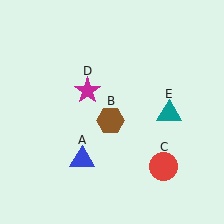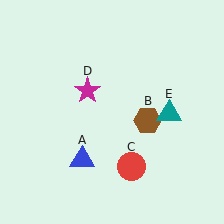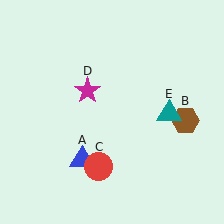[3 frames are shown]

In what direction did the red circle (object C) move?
The red circle (object C) moved left.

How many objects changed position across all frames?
2 objects changed position: brown hexagon (object B), red circle (object C).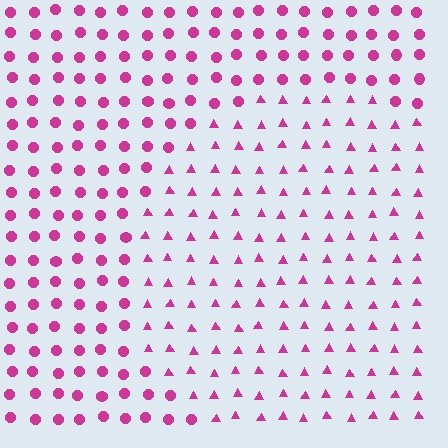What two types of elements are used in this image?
The image uses triangles inside the circle region and circles outside it.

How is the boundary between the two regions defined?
The boundary is defined by a change in element shape: triangles inside vs. circles outside. All elements share the same color and spacing.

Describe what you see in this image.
The image is filled with small magenta elements arranged in a uniform grid. A circle-shaped region contains triangles, while the surrounding area contains circles. The boundary is defined purely by the change in element shape.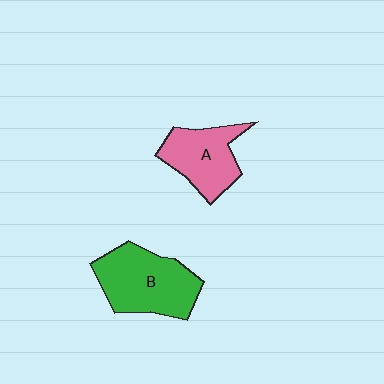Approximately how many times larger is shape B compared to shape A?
Approximately 1.3 times.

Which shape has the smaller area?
Shape A (pink).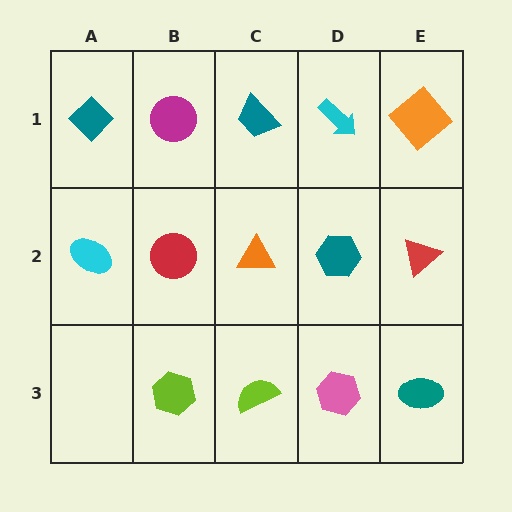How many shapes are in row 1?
5 shapes.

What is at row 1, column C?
A teal trapezoid.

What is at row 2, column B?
A red circle.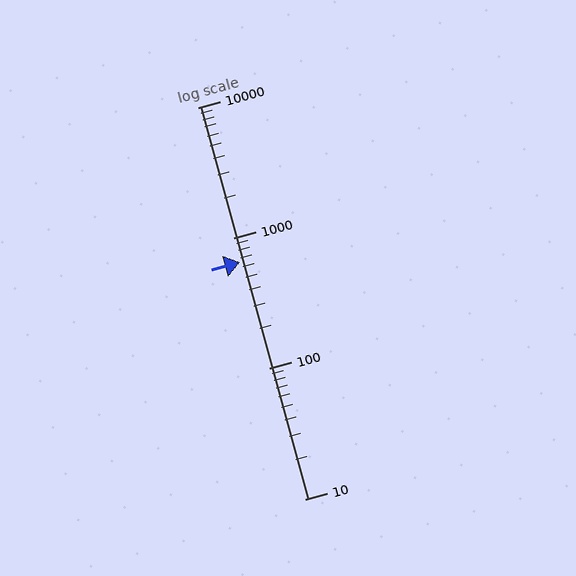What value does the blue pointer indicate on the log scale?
The pointer indicates approximately 650.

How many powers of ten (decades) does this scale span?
The scale spans 3 decades, from 10 to 10000.